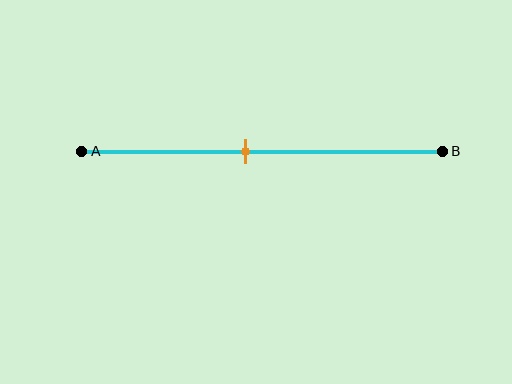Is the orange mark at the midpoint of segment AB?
No, the mark is at about 45% from A, not at the 50% midpoint.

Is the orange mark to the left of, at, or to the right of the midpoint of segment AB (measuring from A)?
The orange mark is to the left of the midpoint of segment AB.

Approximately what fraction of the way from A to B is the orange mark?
The orange mark is approximately 45% of the way from A to B.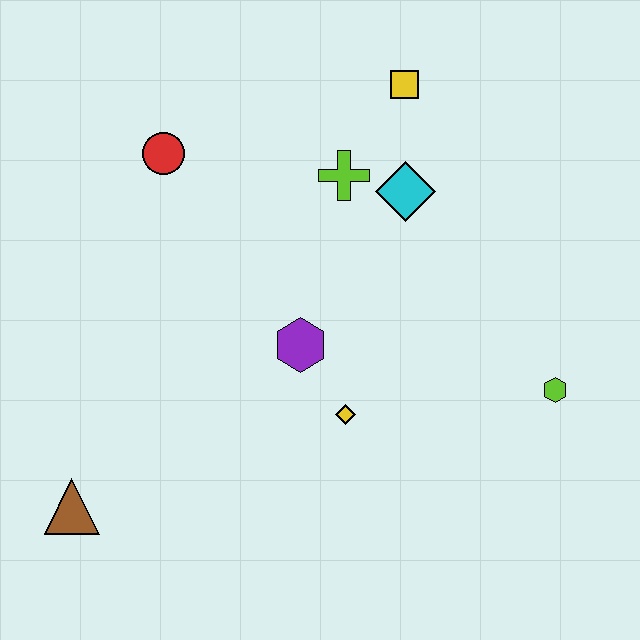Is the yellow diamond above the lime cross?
No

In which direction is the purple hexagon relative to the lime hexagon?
The purple hexagon is to the left of the lime hexagon.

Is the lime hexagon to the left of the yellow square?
No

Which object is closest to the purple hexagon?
The yellow diamond is closest to the purple hexagon.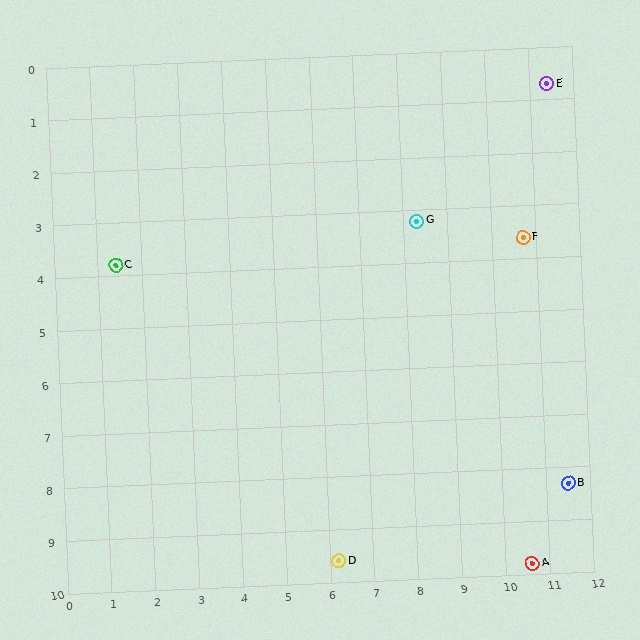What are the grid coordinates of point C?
Point C is at approximately (1.4, 3.8).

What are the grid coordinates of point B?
Point B is at approximately (11.5, 8.3).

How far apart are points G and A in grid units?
Points G and A are about 7.0 grid units apart.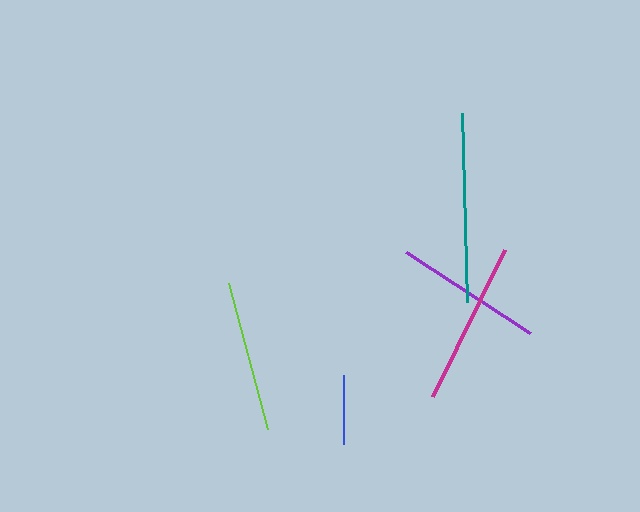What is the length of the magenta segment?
The magenta segment is approximately 164 pixels long.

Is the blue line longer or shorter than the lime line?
The lime line is longer than the blue line.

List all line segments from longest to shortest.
From longest to shortest: teal, magenta, lime, purple, blue.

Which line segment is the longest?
The teal line is the longest at approximately 189 pixels.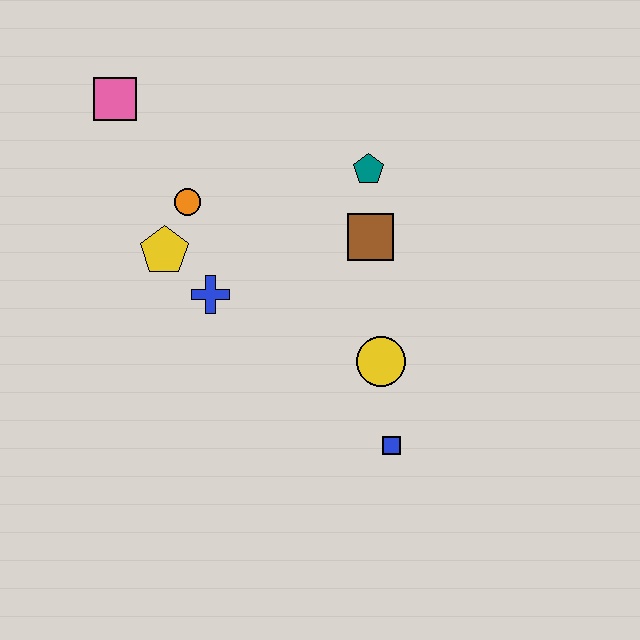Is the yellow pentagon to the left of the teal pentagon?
Yes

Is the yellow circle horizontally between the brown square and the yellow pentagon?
No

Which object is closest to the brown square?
The teal pentagon is closest to the brown square.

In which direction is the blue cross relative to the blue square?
The blue cross is to the left of the blue square.